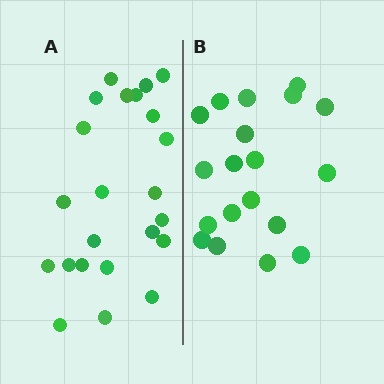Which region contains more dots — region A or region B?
Region A (the left region) has more dots.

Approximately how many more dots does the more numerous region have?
Region A has about 4 more dots than region B.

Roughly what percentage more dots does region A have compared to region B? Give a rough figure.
About 20% more.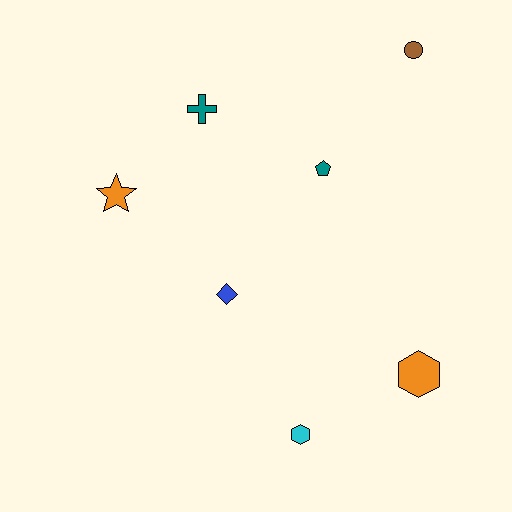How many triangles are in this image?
There are no triangles.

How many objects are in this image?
There are 7 objects.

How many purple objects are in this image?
There are no purple objects.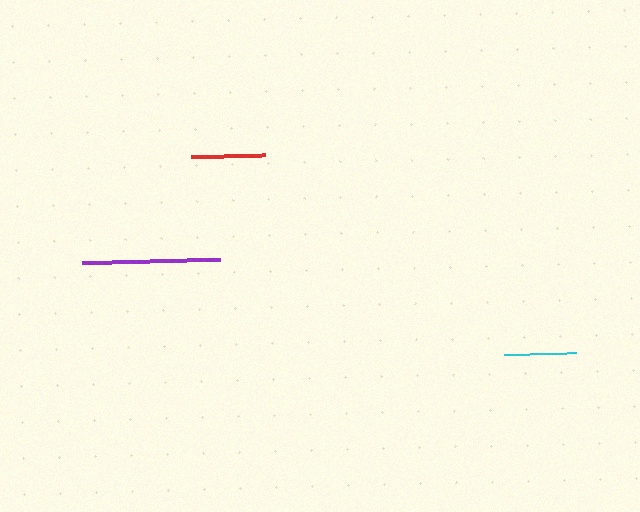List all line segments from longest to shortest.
From longest to shortest: purple, red, cyan.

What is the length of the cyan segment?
The cyan segment is approximately 72 pixels long.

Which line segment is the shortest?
The cyan line is the shortest at approximately 72 pixels.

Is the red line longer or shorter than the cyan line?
The red line is longer than the cyan line.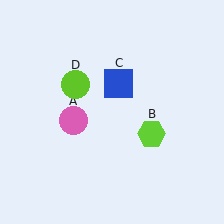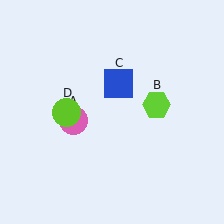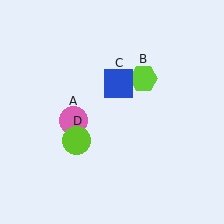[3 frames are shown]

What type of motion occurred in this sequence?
The lime hexagon (object B), lime circle (object D) rotated counterclockwise around the center of the scene.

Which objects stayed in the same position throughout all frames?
Pink circle (object A) and blue square (object C) remained stationary.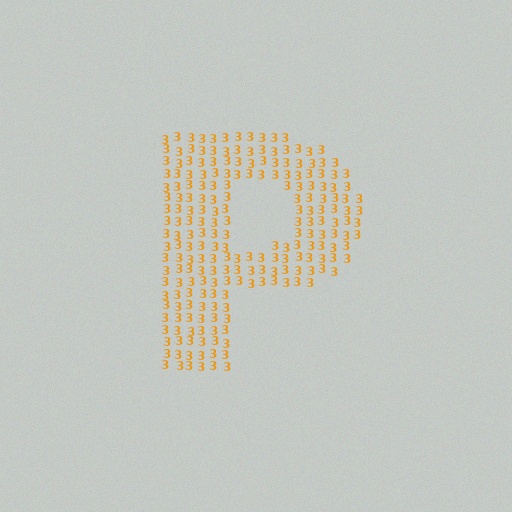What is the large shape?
The large shape is the letter P.